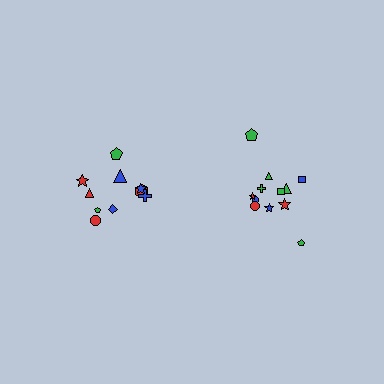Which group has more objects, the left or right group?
The right group.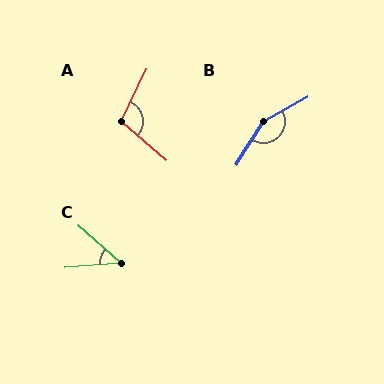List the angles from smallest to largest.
C (46°), A (104°), B (151°).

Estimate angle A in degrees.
Approximately 104 degrees.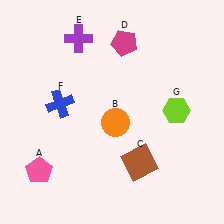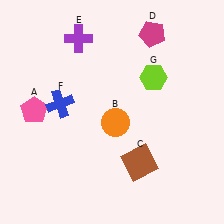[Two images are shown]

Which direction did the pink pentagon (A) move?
The pink pentagon (A) moved up.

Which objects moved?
The objects that moved are: the pink pentagon (A), the magenta pentagon (D), the lime hexagon (G).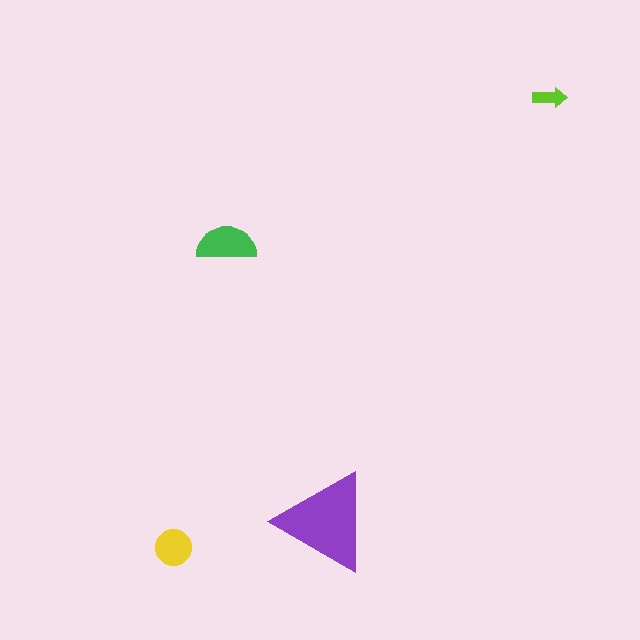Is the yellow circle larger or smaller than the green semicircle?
Smaller.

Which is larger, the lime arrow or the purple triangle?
The purple triangle.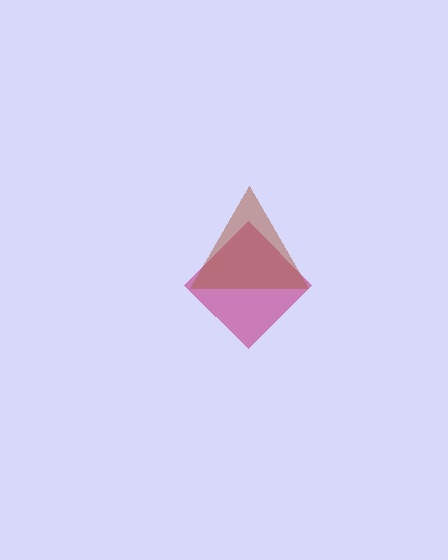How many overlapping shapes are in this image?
There are 2 overlapping shapes in the image.